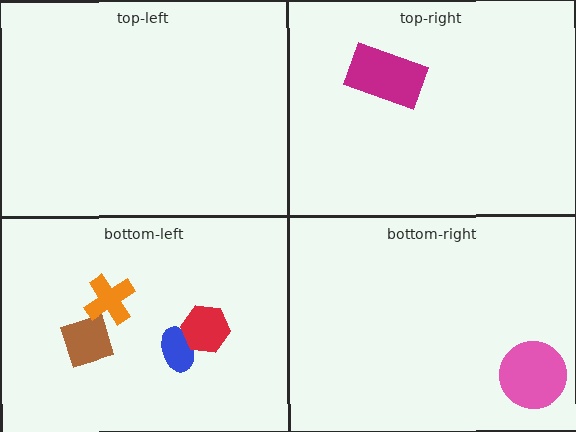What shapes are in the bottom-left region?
The blue ellipse, the brown diamond, the orange cross, the red hexagon.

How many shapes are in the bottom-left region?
4.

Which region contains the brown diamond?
The bottom-left region.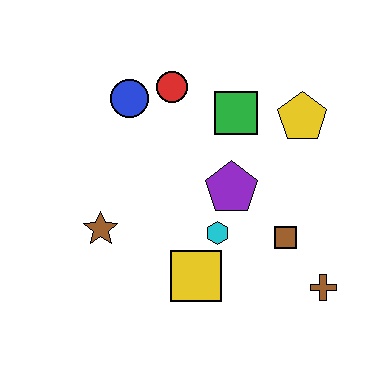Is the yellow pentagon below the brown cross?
No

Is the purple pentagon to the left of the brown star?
No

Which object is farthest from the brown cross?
The blue circle is farthest from the brown cross.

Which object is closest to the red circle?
The blue circle is closest to the red circle.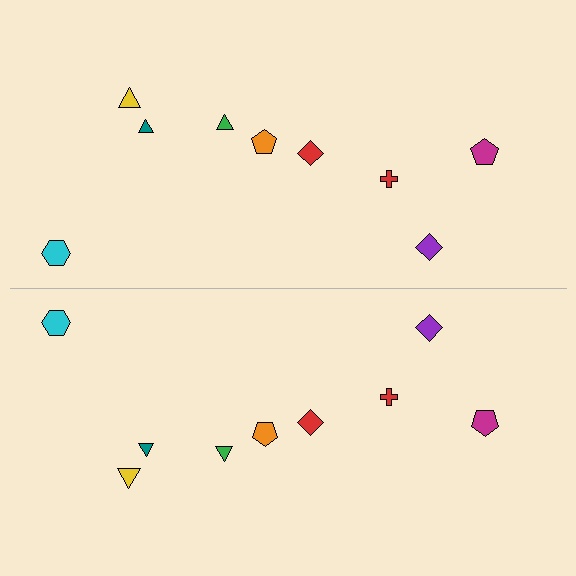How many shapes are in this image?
There are 18 shapes in this image.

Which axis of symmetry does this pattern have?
The pattern has a horizontal axis of symmetry running through the center of the image.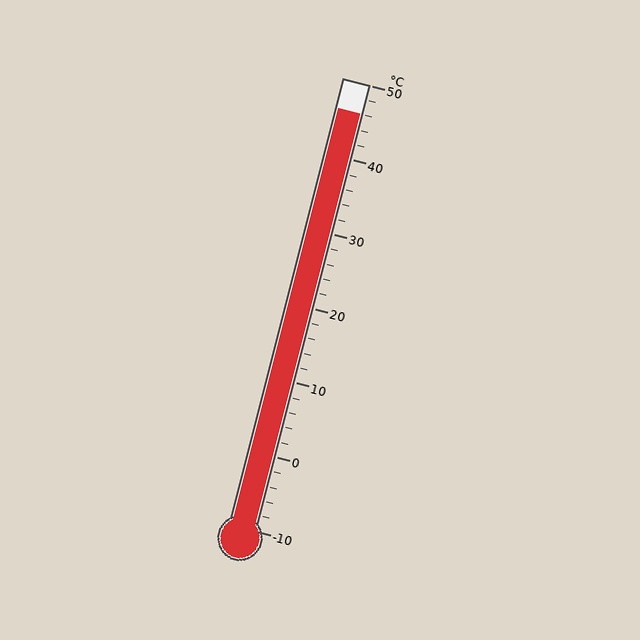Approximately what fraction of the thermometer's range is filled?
The thermometer is filled to approximately 95% of its range.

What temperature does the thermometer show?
The thermometer shows approximately 46°C.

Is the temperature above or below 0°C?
The temperature is above 0°C.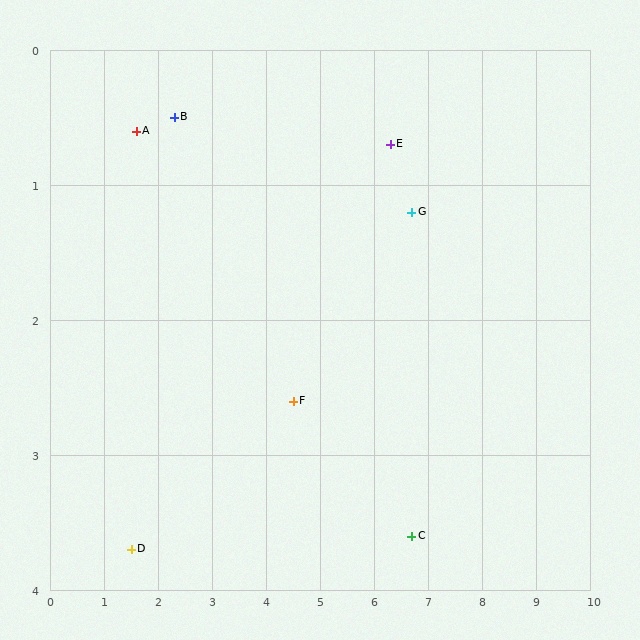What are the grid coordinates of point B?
Point B is at approximately (2.3, 0.5).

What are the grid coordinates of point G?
Point G is at approximately (6.7, 1.2).